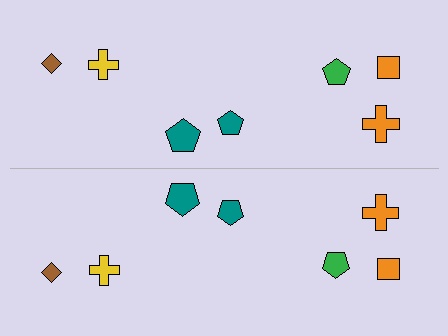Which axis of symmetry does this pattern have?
The pattern has a horizontal axis of symmetry running through the center of the image.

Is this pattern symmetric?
Yes, this pattern has bilateral (reflection) symmetry.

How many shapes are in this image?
There are 14 shapes in this image.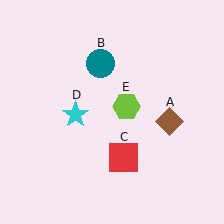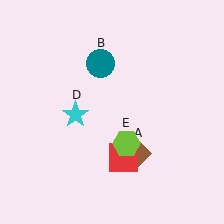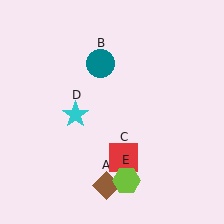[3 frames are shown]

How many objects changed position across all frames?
2 objects changed position: brown diamond (object A), lime hexagon (object E).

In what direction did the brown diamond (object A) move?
The brown diamond (object A) moved down and to the left.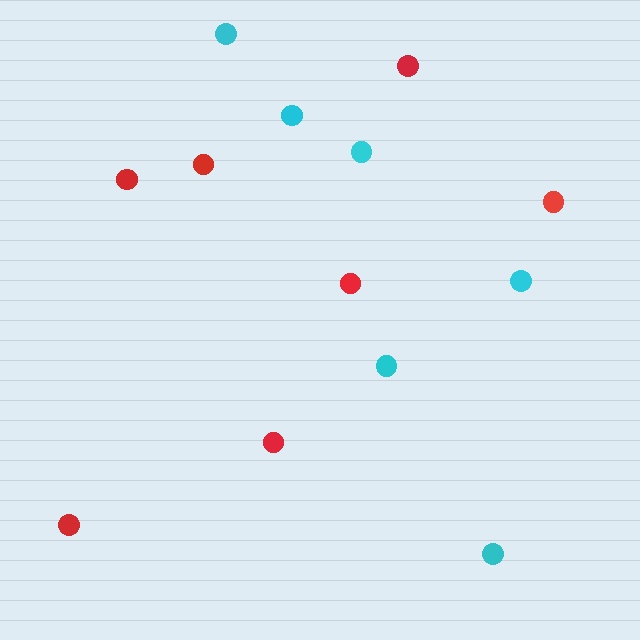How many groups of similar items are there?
There are 2 groups: one group of cyan circles (6) and one group of red circles (7).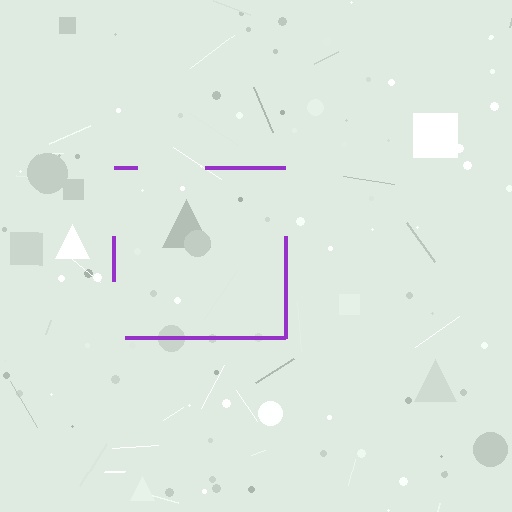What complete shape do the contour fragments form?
The contour fragments form a square.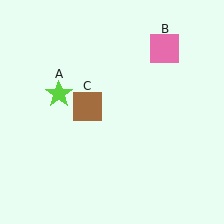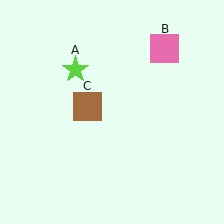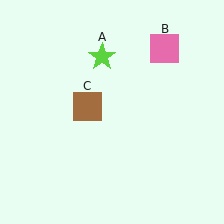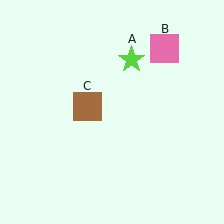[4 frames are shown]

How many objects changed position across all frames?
1 object changed position: lime star (object A).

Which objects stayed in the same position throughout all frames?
Pink square (object B) and brown square (object C) remained stationary.